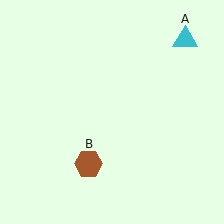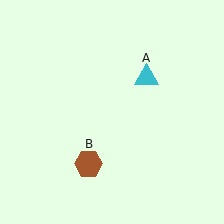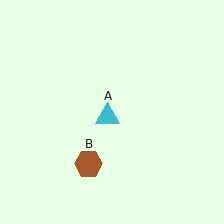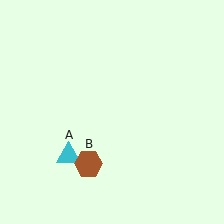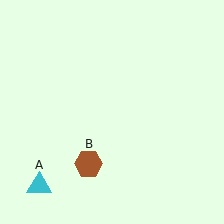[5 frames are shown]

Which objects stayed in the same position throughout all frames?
Brown hexagon (object B) remained stationary.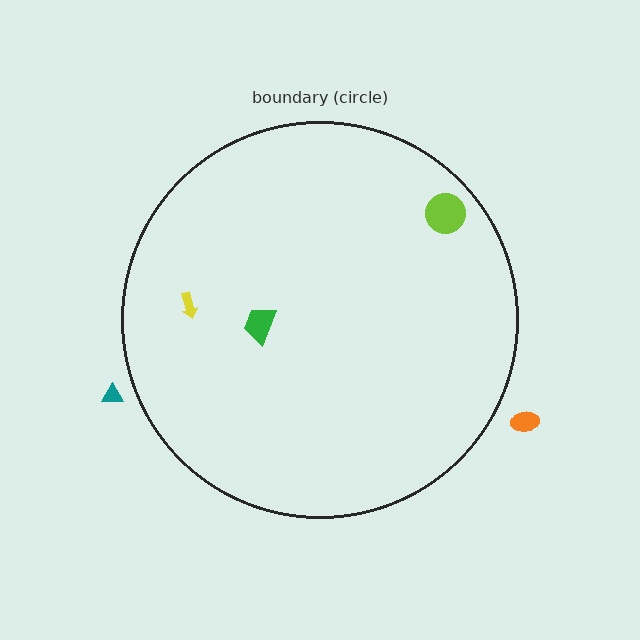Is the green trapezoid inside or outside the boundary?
Inside.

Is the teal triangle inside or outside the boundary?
Outside.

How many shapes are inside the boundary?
3 inside, 2 outside.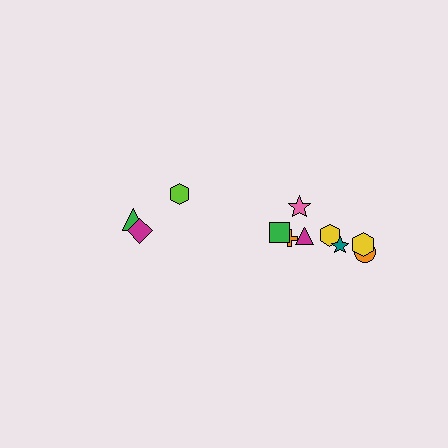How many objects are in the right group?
There are 8 objects.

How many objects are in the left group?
There are 3 objects.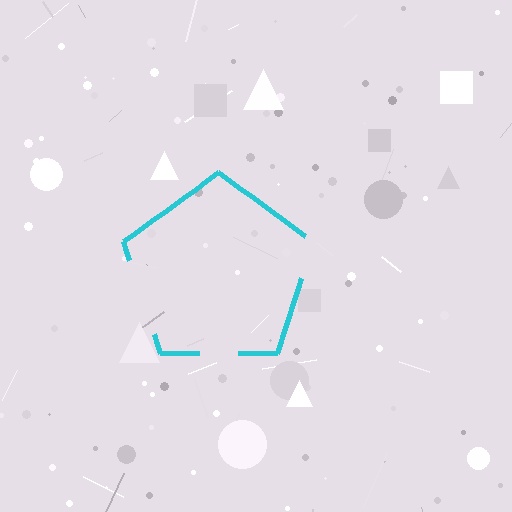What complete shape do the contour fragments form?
The contour fragments form a pentagon.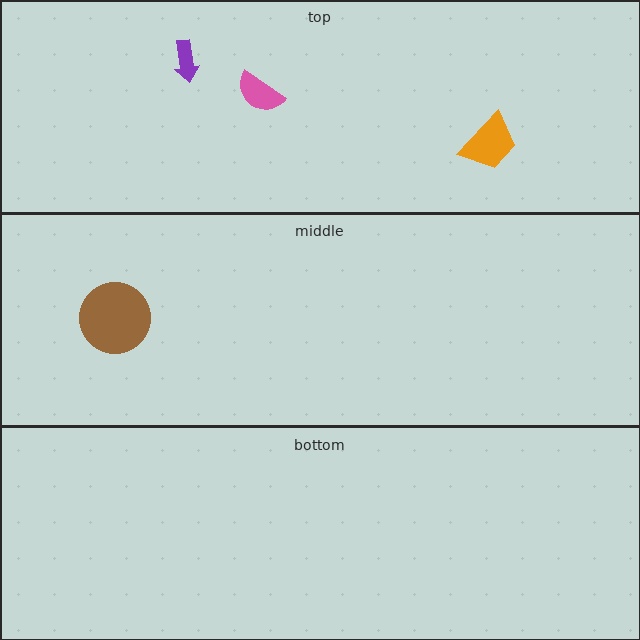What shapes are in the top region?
The purple arrow, the orange trapezoid, the pink semicircle.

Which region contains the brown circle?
The middle region.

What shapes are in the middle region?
The brown circle.